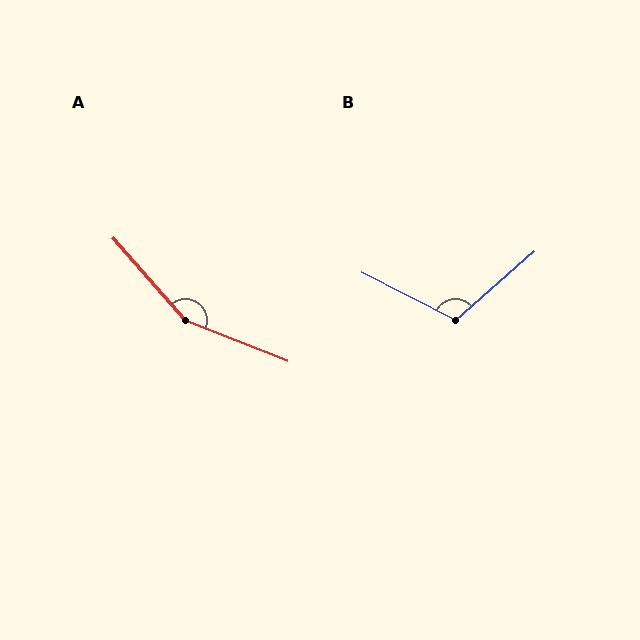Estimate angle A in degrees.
Approximately 153 degrees.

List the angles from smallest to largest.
B (112°), A (153°).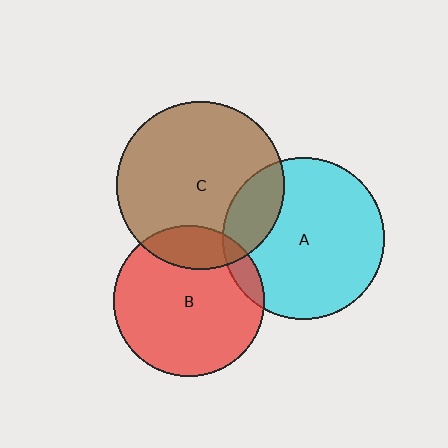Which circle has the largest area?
Circle C (brown).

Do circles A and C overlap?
Yes.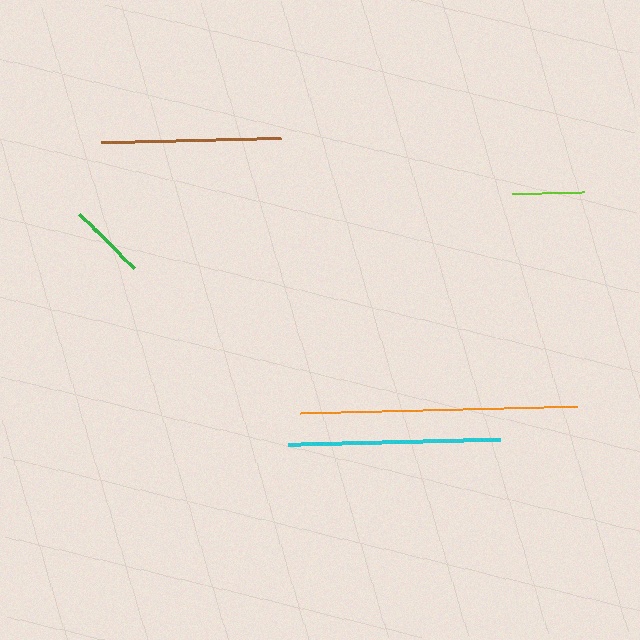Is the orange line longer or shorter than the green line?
The orange line is longer than the green line.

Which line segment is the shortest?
The lime line is the shortest at approximately 72 pixels.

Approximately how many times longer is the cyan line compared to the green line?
The cyan line is approximately 2.8 times the length of the green line.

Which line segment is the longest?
The orange line is the longest at approximately 277 pixels.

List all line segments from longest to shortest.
From longest to shortest: orange, cyan, brown, green, lime.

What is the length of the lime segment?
The lime segment is approximately 72 pixels long.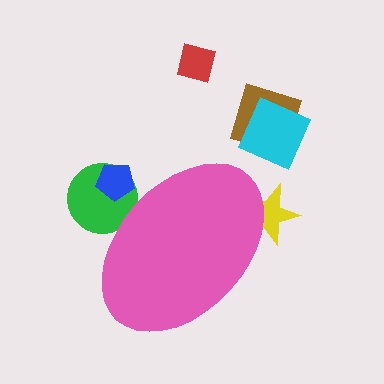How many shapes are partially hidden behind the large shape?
3 shapes are partially hidden.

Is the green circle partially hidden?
Yes, the green circle is partially hidden behind the pink ellipse.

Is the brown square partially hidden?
No, the brown square is fully visible.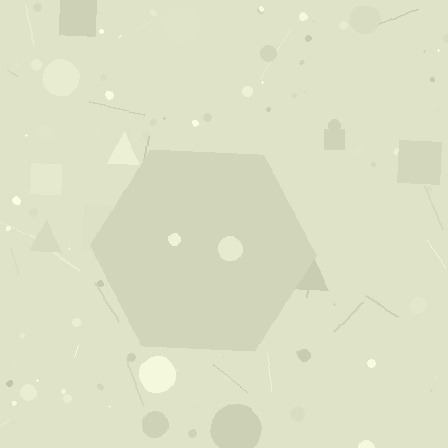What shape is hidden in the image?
A hexagon is hidden in the image.